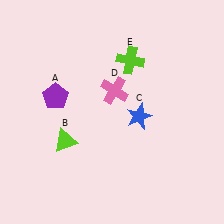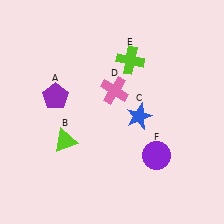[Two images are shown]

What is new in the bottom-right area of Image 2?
A purple circle (F) was added in the bottom-right area of Image 2.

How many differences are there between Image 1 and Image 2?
There is 1 difference between the two images.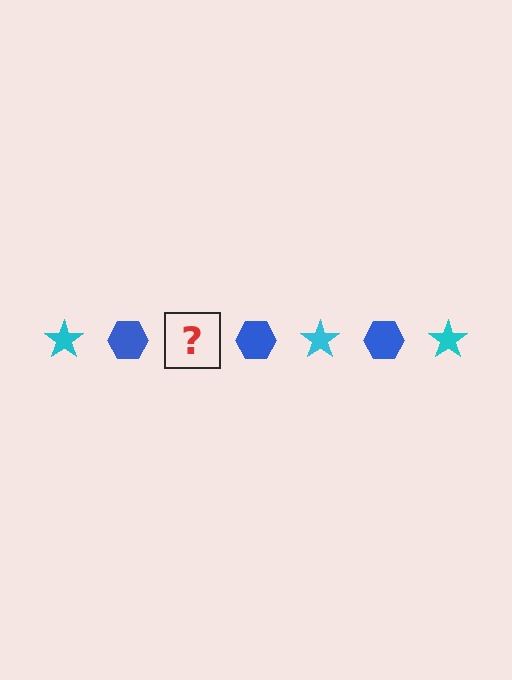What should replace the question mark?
The question mark should be replaced with a cyan star.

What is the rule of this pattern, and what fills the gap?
The rule is that the pattern alternates between cyan star and blue hexagon. The gap should be filled with a cyan star.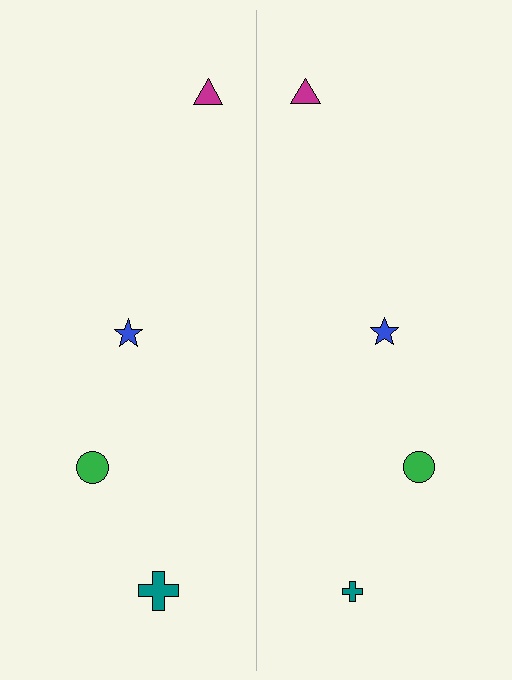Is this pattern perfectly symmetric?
No, the pattern is not perfectly symmetric. The teal cross on the right side has a different size than its mirror counterpart.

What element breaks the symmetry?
The teal cross on the right side has a different size than its mirror counterpart.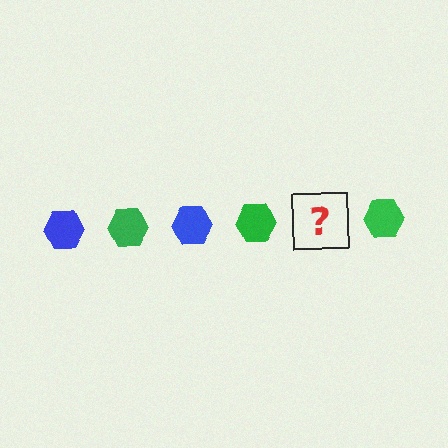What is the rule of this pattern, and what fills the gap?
The rule is that the pattern cycles through blue, green hexagons. The gap should be filled with a blue hexagon.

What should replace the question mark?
The question mark should be replaced with a blue hexagon.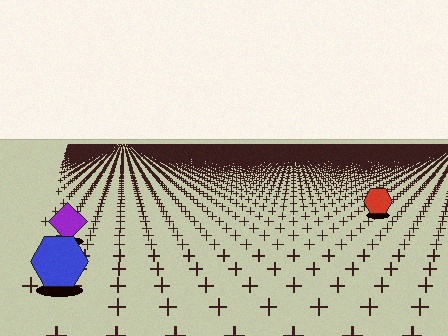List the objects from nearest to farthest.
From nearest to farthest: the blue hexagon, the purple diamond, the red hexagon.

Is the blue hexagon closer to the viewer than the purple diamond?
Yes. The blue hexagon is closer — you can tell from the texture gradient: the ground texture is coarser near it.